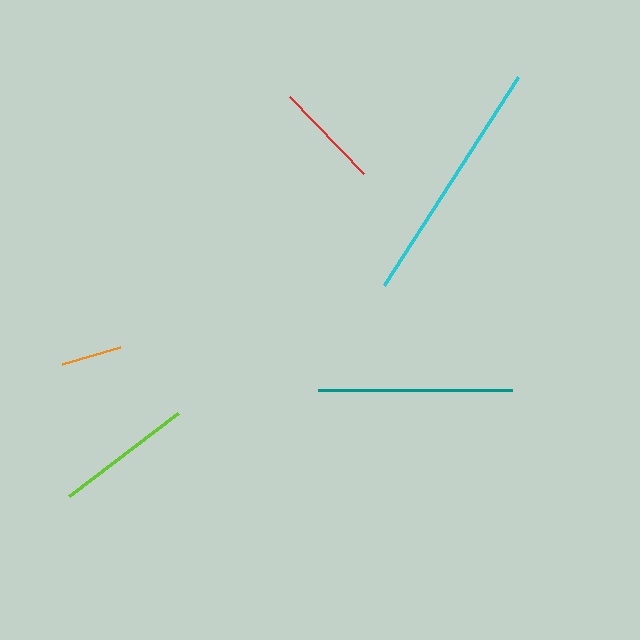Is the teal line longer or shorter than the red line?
The teal line is longer than the red line.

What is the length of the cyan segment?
The cyan segment is approximately 247 pixels long.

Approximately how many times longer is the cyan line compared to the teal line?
The cyan line is approximately 1.3 times the length of the teal line.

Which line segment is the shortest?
The orange line is the shortest at approximately 61 pixels.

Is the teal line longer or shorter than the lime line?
The teal line is longer than the lime line.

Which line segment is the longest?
The cyan line is the longest at approximately 247 pixels.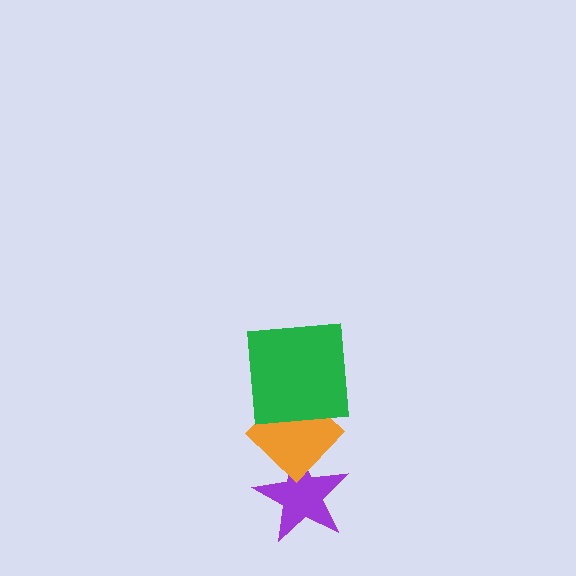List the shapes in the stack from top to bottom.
From top to bottom: the green square, the orange diamond, the purple star.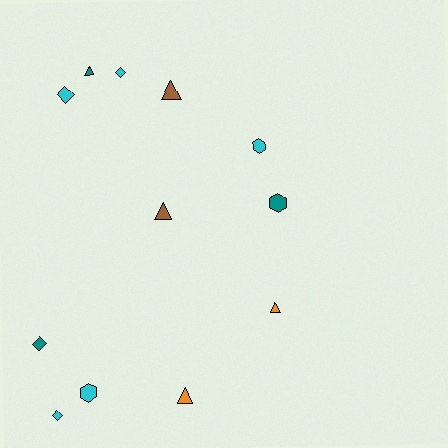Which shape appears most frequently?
Triangle, with 5 objects.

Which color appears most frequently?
Cyan, with 5 objects.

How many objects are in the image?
There are 12 objects.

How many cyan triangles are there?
There are no cyan triangles.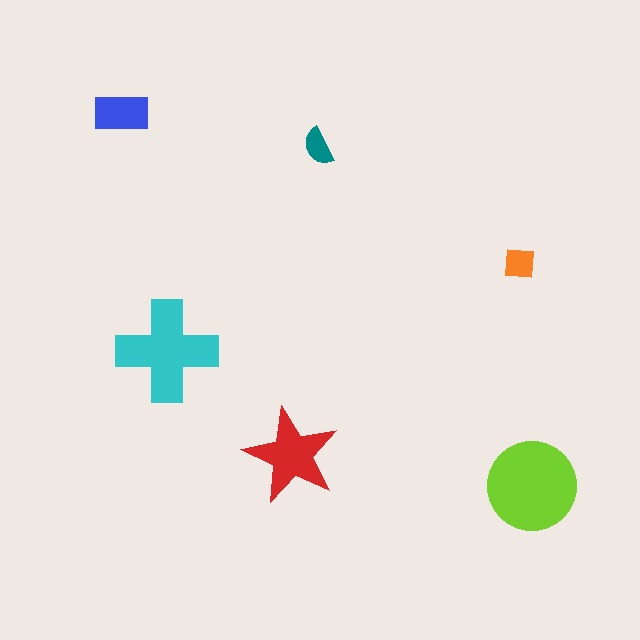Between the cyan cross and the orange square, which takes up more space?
The cyan cross.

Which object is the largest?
The lime circle.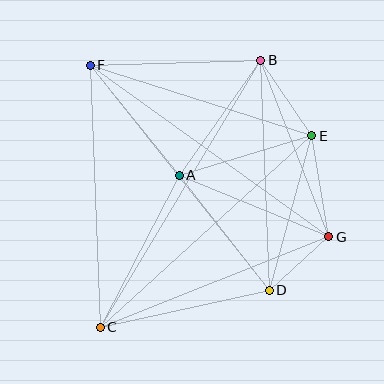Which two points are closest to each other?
Points D and G are closest to each other.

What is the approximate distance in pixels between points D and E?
The distance between D and E is approximately 160 pixels.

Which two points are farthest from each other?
Points B and C are farthest from each other.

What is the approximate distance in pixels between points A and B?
The distance between A and B is approximately 141 pixels.